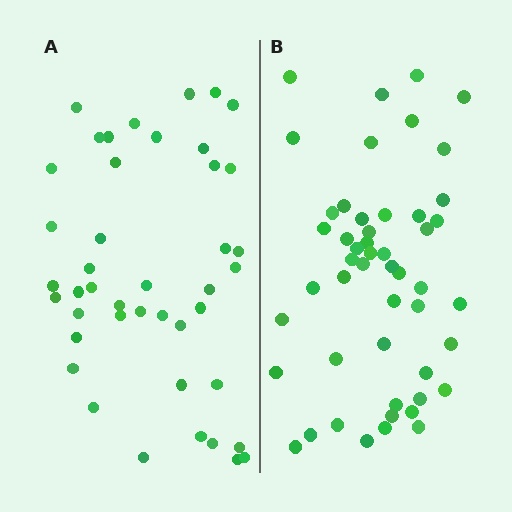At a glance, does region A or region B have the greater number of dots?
Region B (the right region) has more dots.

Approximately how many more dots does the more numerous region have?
Region B has roughly 8 or so more dots than region A.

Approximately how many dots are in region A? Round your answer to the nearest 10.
About 40 dots. (The exact count is 43, which rounds to 40.)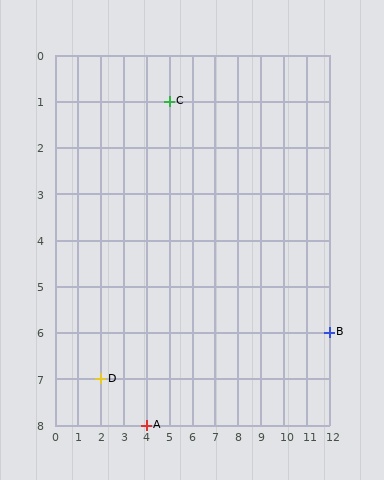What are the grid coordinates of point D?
Point D is at grid coordinates (2, 7).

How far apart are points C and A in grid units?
Points C and A are 1 column and 7 rows apart (about 7.1 grid units diagonally).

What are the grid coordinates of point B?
Point B is at grid coordinates (12, 6).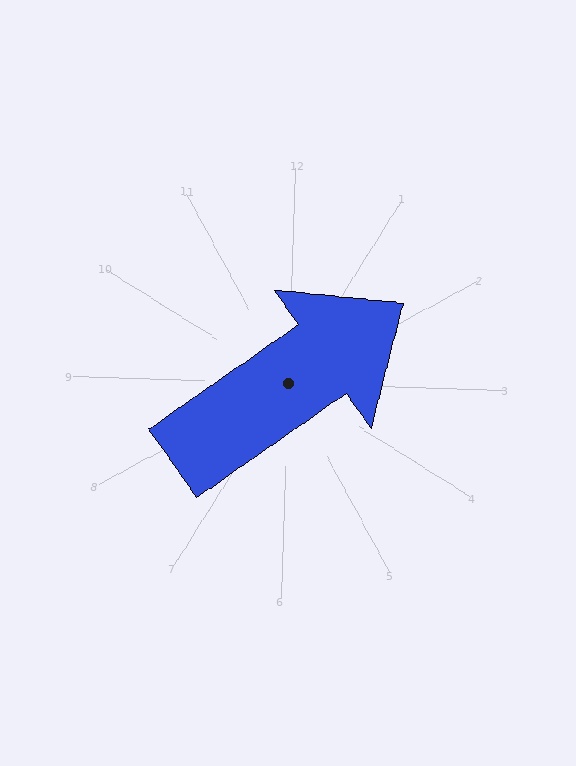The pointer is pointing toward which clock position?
Roughly 2 o'clock.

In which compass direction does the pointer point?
Northeast.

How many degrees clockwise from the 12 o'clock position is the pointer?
Approximately 53 degrees.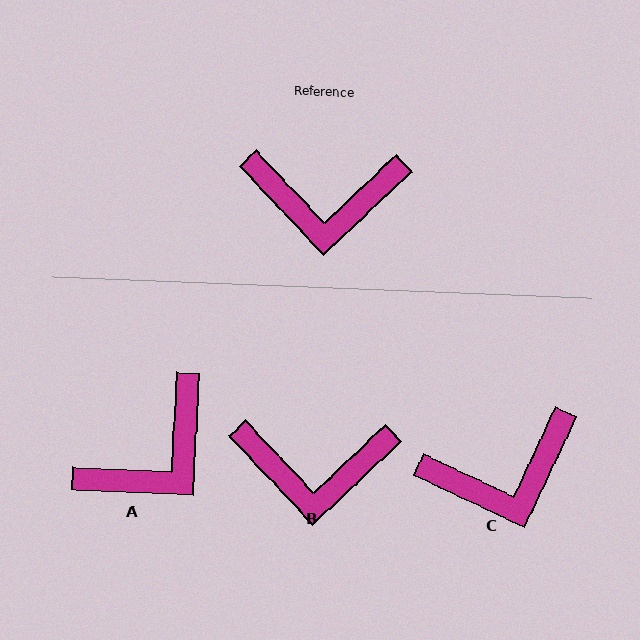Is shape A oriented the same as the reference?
No, it is off by about 44 degrees.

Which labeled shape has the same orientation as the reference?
B.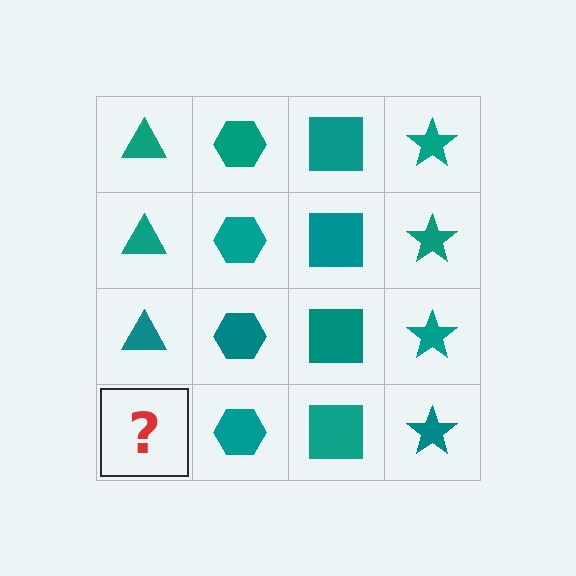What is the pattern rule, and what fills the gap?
The rule is that each column has a consistent shape. The gap should be filled with a teal triangle.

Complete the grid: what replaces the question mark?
The question mark should be replaced with a teal triangle.